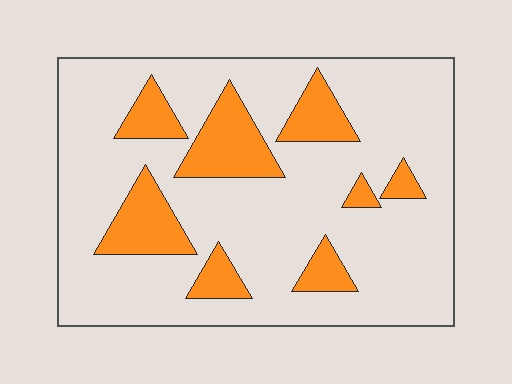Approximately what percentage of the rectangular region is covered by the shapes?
Approximately 20%.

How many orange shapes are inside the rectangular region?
8.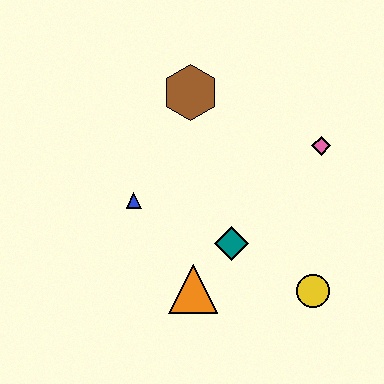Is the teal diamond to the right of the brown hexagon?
Yes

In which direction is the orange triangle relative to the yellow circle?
The orange triangle is to the left of the yellow circle.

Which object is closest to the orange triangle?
The teal diamond is closest to the orange triangle.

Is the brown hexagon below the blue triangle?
No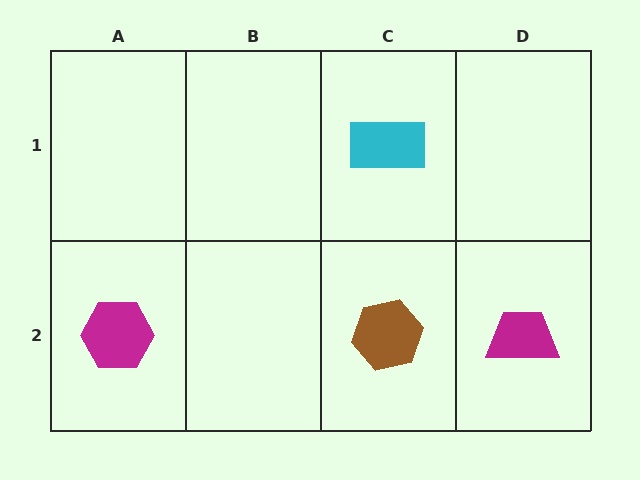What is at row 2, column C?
A brown hexagon.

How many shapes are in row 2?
3 shapes.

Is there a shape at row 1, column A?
No, that cell is empty.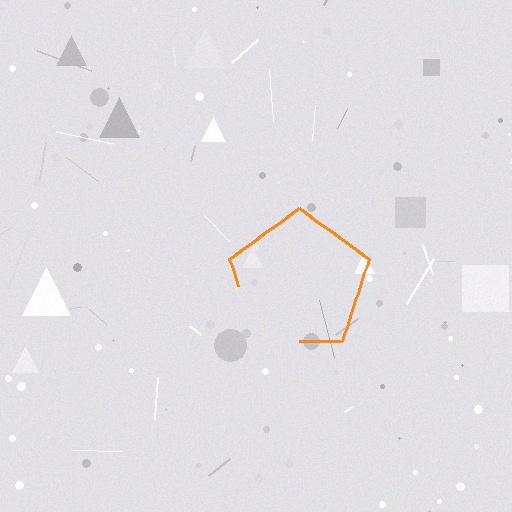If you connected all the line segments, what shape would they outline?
They would outline a pentagon.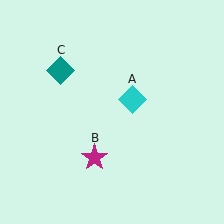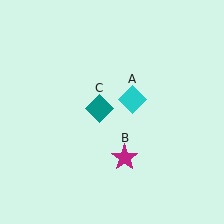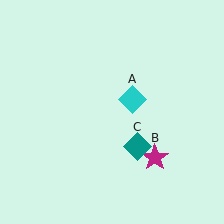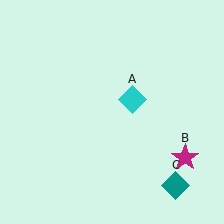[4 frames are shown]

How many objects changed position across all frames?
2 objects changed position: magenta star (object B), teal diamond (object C).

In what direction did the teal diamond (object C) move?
The teal diamond (object C) moved down and to the right.